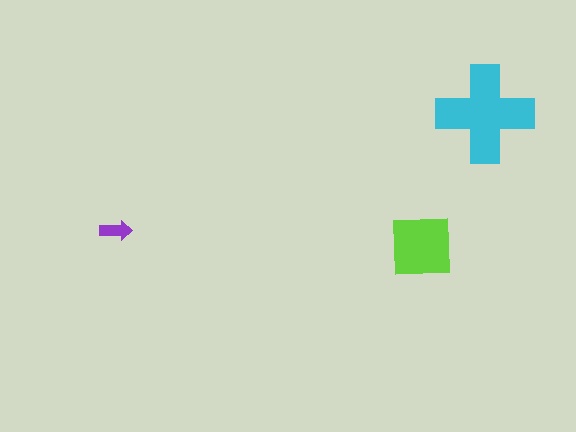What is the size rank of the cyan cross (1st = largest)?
1st.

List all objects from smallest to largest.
The purple arrow, the lime square, the cyan cross.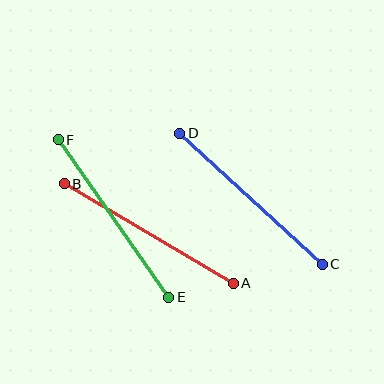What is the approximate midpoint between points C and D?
The midpoint is at approximately (251, 199) pixels.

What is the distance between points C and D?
The distance is approximately 194 pixels.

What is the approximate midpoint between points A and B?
The midpoint is at approximately (149, 234) pixels.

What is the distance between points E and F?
The distance is approximately 193 pixels.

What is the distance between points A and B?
The distance is approximately 196 pixels.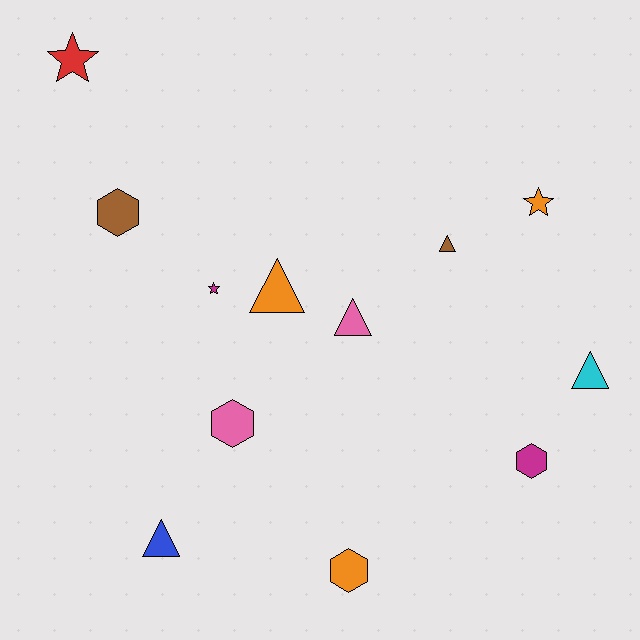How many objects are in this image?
There are 12 objects.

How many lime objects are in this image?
There are no lime objects.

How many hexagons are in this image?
There are 4 hexagons.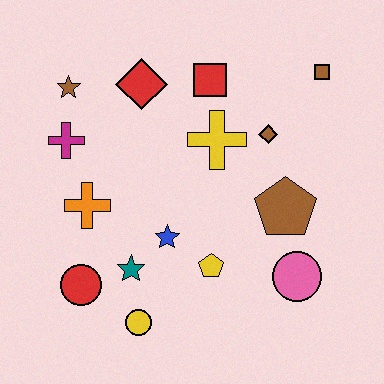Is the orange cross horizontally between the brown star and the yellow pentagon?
Yes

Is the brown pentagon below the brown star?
Yes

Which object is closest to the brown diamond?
The yellow cross is closest to the brown diamond.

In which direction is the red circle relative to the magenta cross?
The red circle is below the magenta cross.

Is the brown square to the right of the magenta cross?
Yes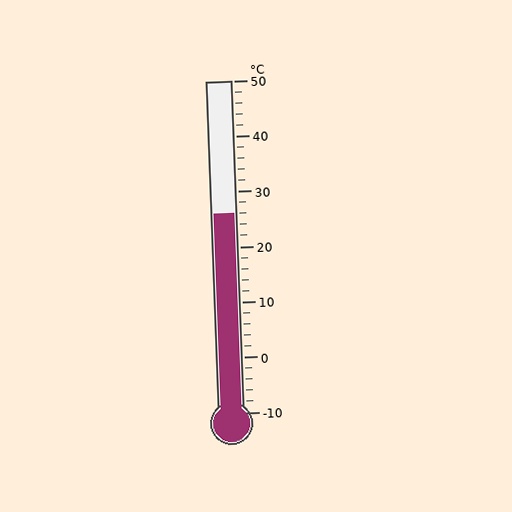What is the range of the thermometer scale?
The thermometer scale ranges from -10°C to 50°C.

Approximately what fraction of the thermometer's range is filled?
The thermometer is filled to approximately 60% of its range.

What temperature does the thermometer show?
The thermometer shows approximately 26°C.